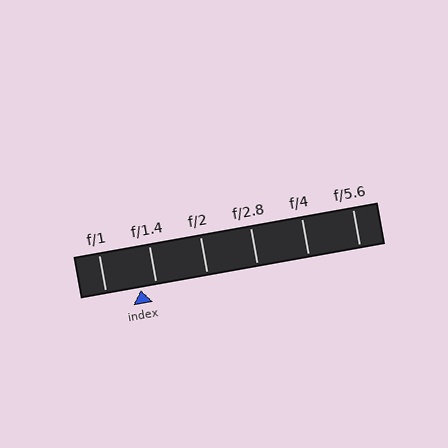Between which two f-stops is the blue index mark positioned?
The index mark is between f/1 and f/1.4.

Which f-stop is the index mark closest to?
The index mark is closest to f/1.4.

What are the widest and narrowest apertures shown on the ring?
The widest aperture shown is f/1 and the narrowest is f/5.6.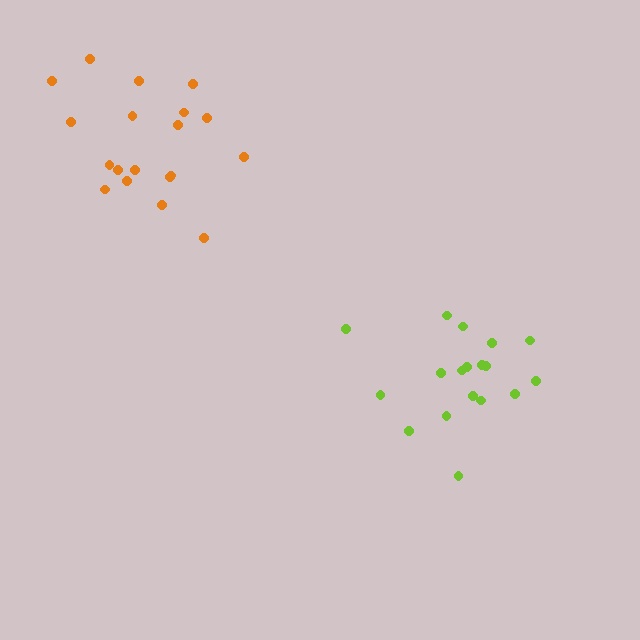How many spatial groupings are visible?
There are 2 spatial groupings.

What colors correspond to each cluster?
The clusters are colored: lime, orange.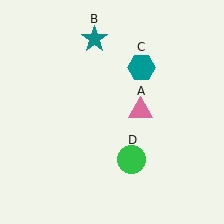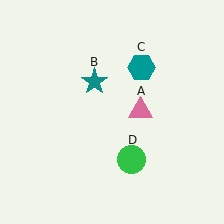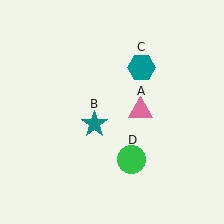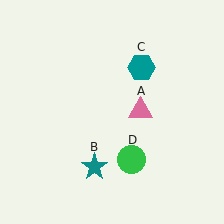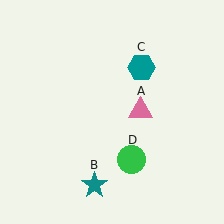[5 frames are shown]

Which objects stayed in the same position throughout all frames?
Pink triangle (object A) and teal hexagon (object C) and green circle (object D) remained stationary.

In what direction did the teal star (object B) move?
The teal star (object B) moved down.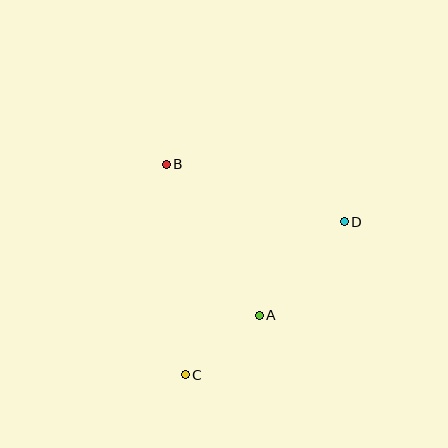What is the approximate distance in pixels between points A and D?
The distance between A and D is approximately 126 pixels.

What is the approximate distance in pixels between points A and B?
The distance between A and B is approximately 177 pixels.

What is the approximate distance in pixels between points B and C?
The distance between B and C is approximately 211 pixels.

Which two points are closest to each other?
Points A and C are closest to each other.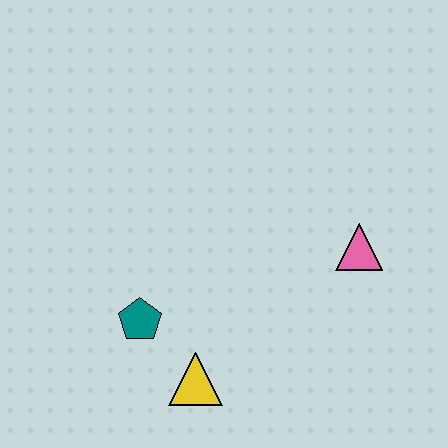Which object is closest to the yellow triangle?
The teal pentagon is closest to the yellow triangle.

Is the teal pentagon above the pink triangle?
No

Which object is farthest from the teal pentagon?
The pink triangle is farthest from the teal pentagon.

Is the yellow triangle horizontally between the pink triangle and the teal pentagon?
Yes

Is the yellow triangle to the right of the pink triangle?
No